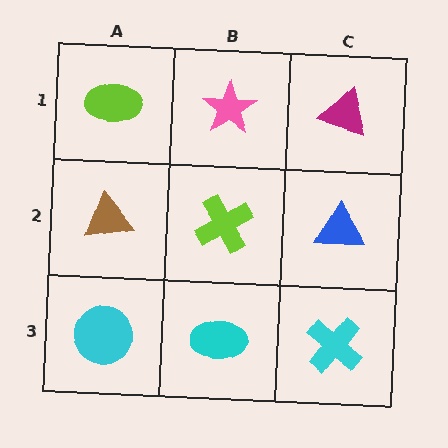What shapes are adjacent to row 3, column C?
A blue triangle (row 2, column C), a cyan ellipse (row 3, column B).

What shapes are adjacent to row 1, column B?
A lime cross (row 2, column B), a lime ellipse (row 1, column A), a magenta triangle (row 1, column C).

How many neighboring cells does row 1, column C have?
2.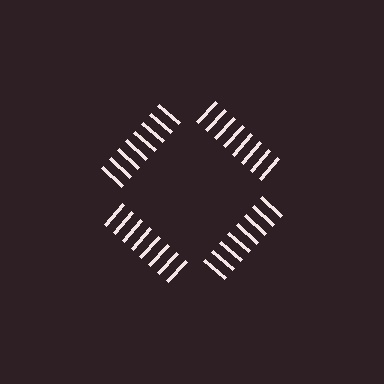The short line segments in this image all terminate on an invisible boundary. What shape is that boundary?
An illusory square — the line segments terminate on its edges but no continuous stroke is drawn.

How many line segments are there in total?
32 — 8 along each of the 4 edges.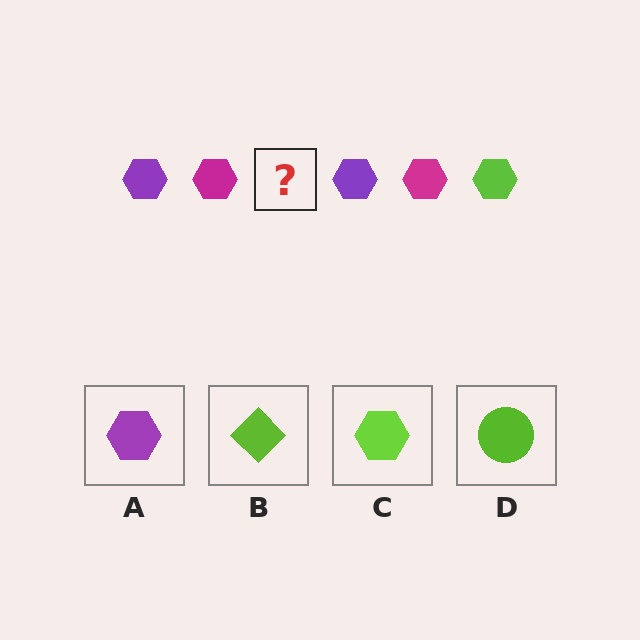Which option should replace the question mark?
Option C.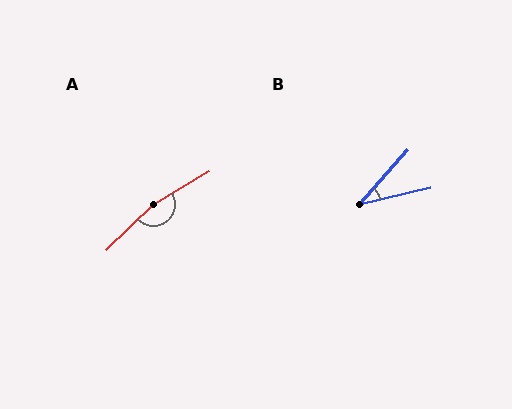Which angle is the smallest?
B, at approximately 35 degrees.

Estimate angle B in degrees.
Approximately 35 degrees.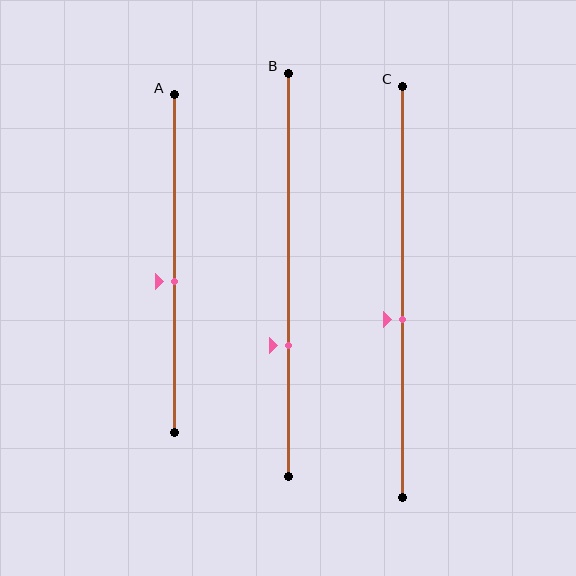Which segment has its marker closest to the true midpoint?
Segment A has its marker closest to the true midpoint.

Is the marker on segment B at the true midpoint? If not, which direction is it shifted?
No, the marker on segment B is shifted downward by about 18% of the segment length.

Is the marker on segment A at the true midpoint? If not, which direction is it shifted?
No, the marker on segment A is shifted downward by about 5% of the segment length.